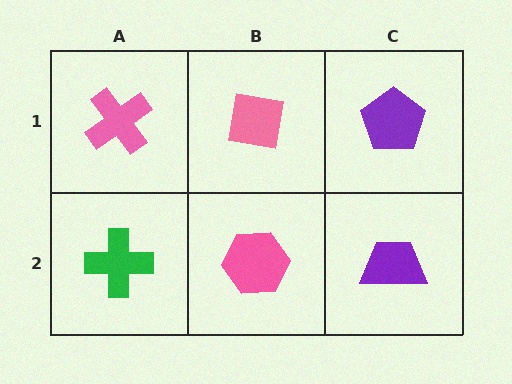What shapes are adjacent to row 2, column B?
A pink square (row 1, column B), a green cross (row 2, column A), a purple trapezoid (row 2, column C).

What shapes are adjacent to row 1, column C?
A purple trapezoid (row 2, column C), a pink square (row 1, column B).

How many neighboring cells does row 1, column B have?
3.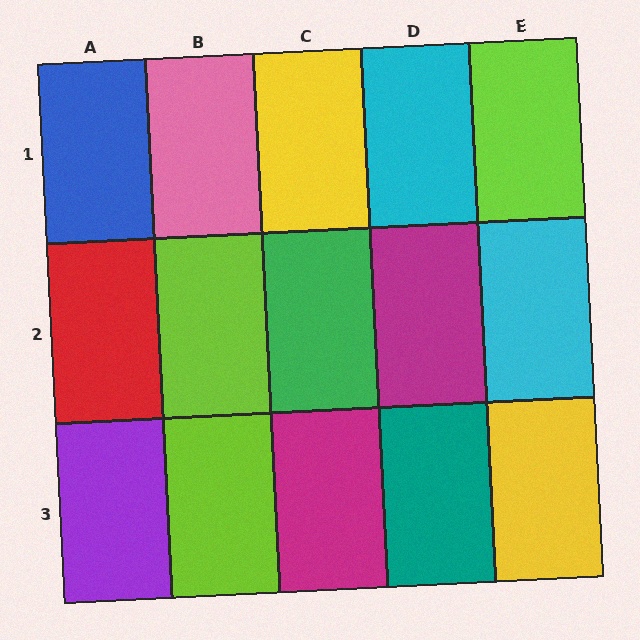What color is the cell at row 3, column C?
Magenta.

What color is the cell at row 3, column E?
Yellow.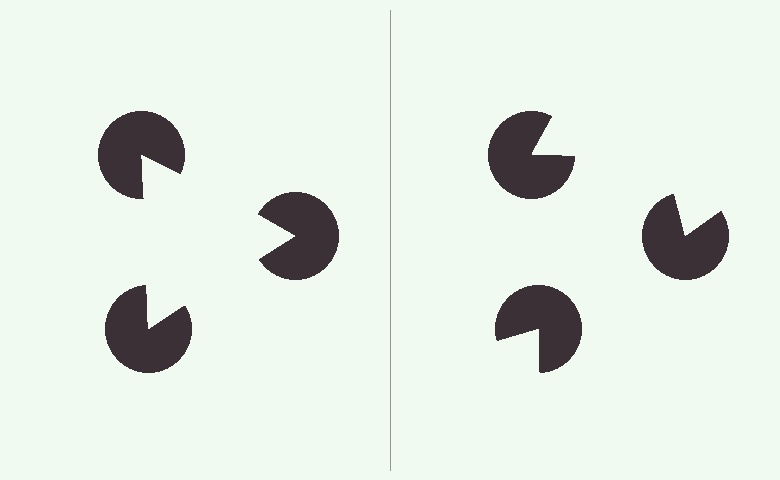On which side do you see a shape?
An illusory triangle appears on the left side. On the right side the wedge cuts are rotated, so no coherent shape forms.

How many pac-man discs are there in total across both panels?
6 — 3 on each side.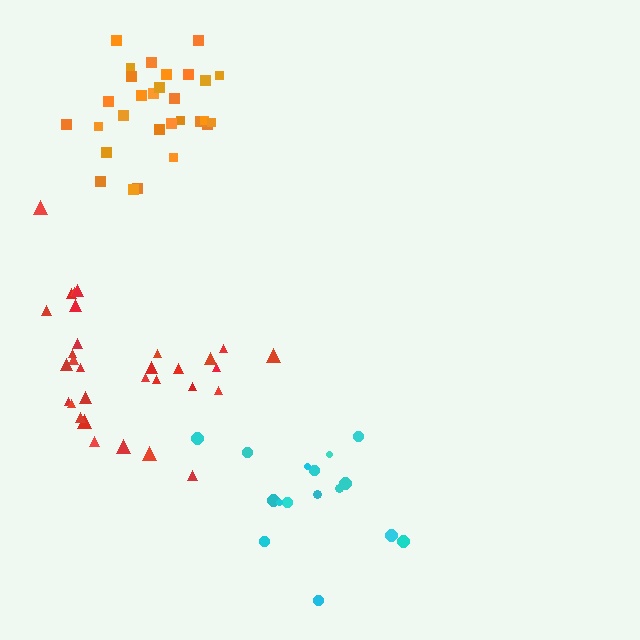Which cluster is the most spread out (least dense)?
Cyan.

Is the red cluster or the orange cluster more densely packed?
Orange.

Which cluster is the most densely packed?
Orange.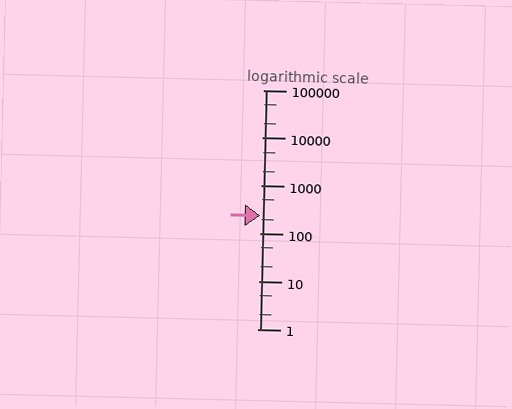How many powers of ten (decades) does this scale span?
The scale spans 5 decades, from 1 to 100000.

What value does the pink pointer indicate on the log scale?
The pointer indicates approximately 240.